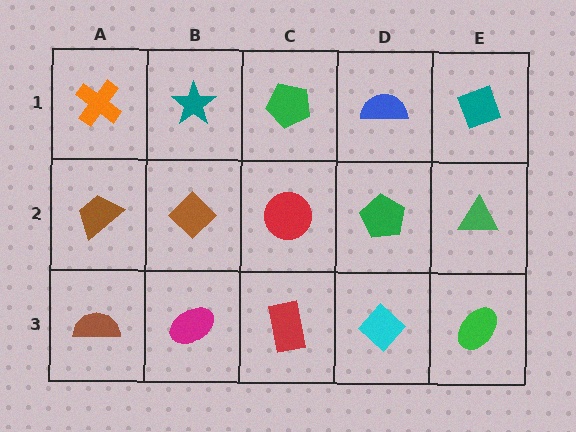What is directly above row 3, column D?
A green pentagon.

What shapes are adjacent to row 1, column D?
A green pentagon (row 2, column D), a green pentagon (row 1, column C), a teal diamond (row 1, column E).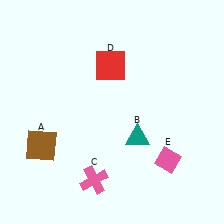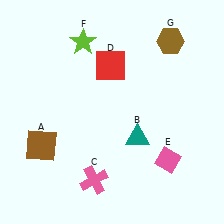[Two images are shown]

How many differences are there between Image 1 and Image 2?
There are 2 differences between the two images.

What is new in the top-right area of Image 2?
A brown hexagon (G) was added in the top-right area of Image 2.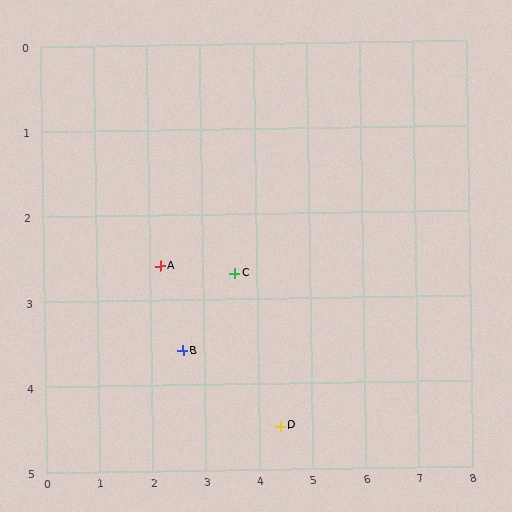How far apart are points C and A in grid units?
Points C and A are about 1.4 grid units apart.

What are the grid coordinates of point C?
Point C is at approximately (3.6, 2.7).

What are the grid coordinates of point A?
Point A is at approximately (2.2, 2.6).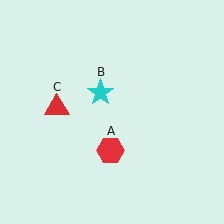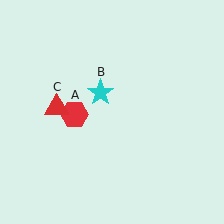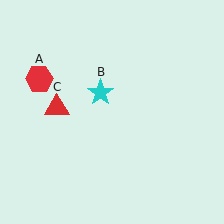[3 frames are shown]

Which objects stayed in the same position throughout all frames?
Cyan star (object B) and red triangle (object C) remained stationary.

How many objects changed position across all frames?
1 object changed position: red hexagon (object A).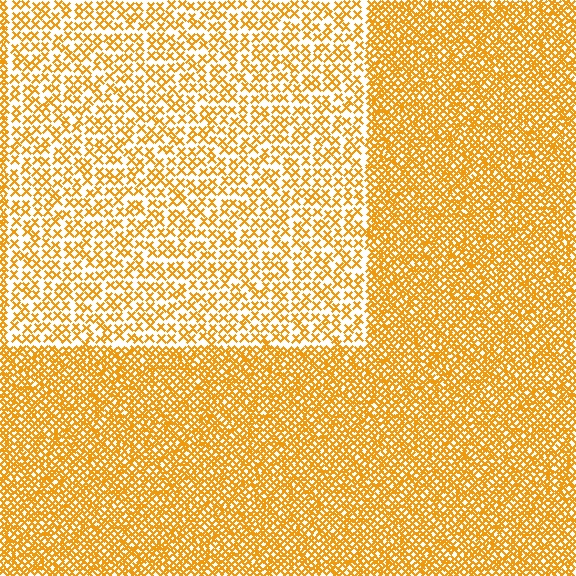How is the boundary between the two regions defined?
The boundary is defined by a change in element density (approximately 2.2x ratio). All elements are the same color, size, and shape.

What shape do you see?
I see a rectangle.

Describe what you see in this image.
The image contains small orange elements arranged at two different densities. A rectangle-shaped region is visible where the elements are less densely packed than the surrounding area.